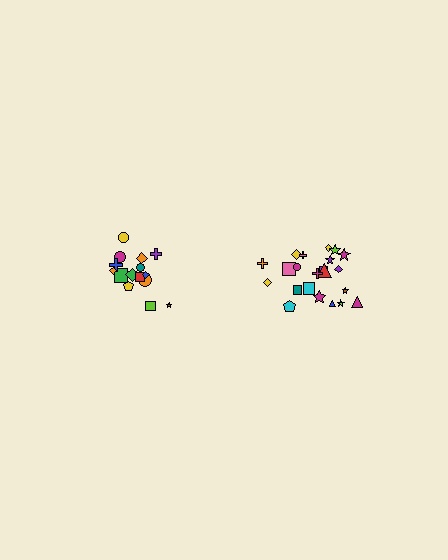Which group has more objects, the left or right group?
The right group.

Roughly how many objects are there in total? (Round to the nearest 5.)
Roughly 35 objects in total.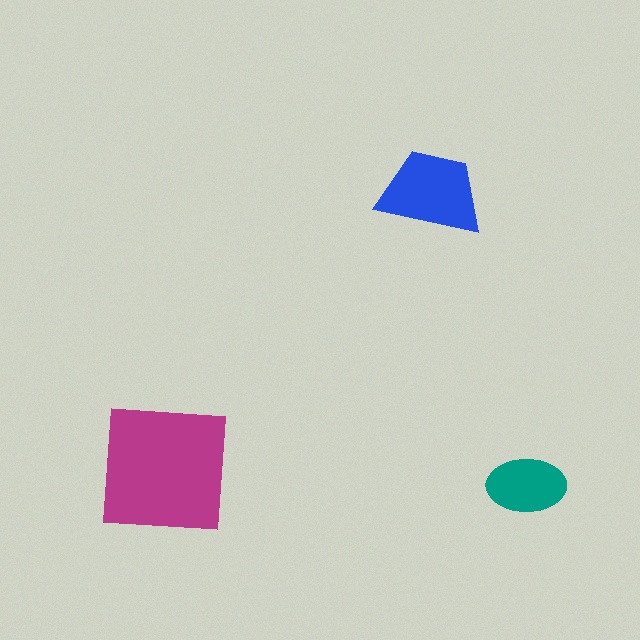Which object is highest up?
The blue trapezoid is topmost.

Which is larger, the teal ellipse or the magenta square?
The magenta square.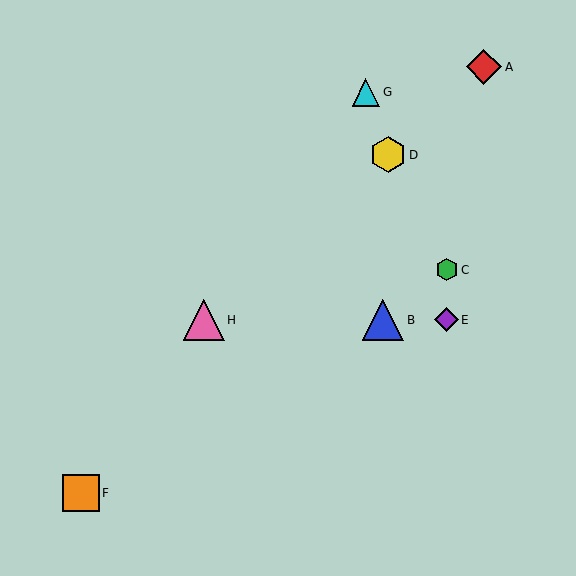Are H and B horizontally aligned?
Yes, both are at y≈320.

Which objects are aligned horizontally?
Objects B, E, H are aligned horizontally.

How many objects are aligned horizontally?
3 objects (B, E, H) are aligned horizontally.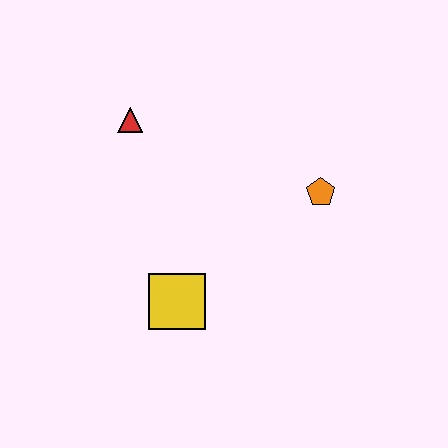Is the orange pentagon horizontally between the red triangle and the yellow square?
No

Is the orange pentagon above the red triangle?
No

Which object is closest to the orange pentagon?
The yellow square is closest to the orange pentagon.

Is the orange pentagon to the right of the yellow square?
Yes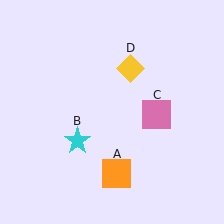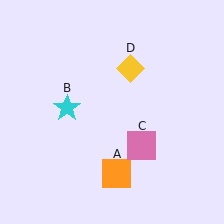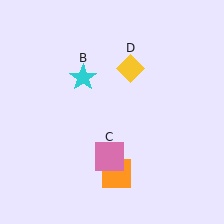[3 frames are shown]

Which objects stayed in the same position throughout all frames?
Orange square (object A) and yellow diamond (object D) remained stationary.